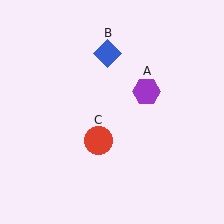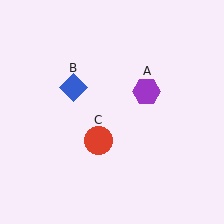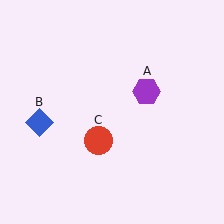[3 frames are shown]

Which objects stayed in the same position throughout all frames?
Purple hexagon (object A) and red circle (object C) remained stationary.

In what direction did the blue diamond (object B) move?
The blue diamond (object B) moved down and to the left.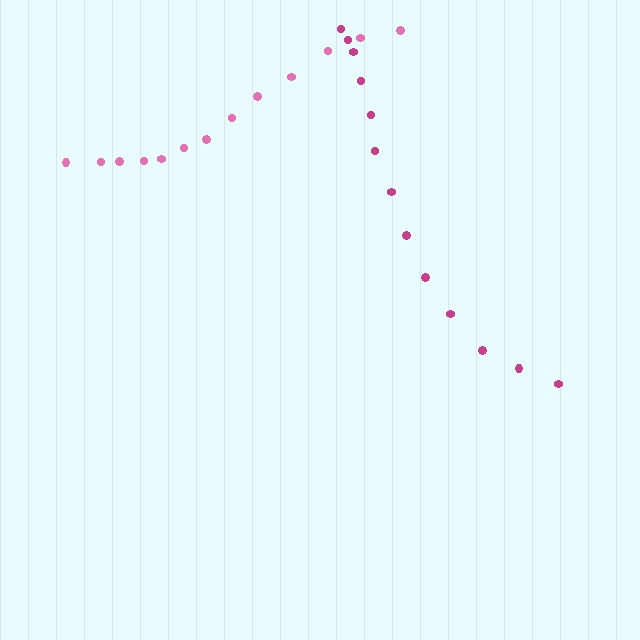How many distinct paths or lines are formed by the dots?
There are 2 distinct paths.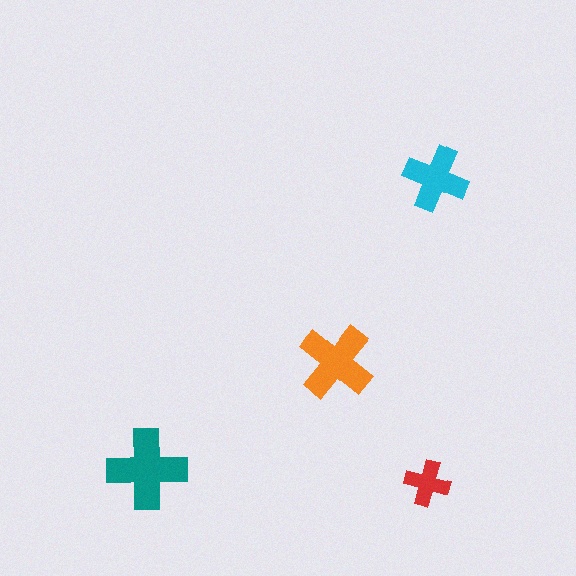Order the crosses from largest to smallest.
the teal one, the orange one, the cyan one, the red one.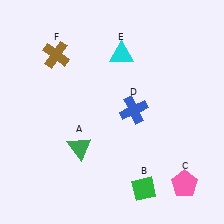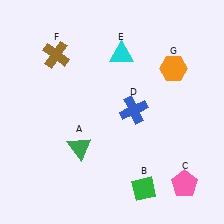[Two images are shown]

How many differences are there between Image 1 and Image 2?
There is 1 difference between the two images.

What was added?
An orange hexagon (G) was added in Image 2.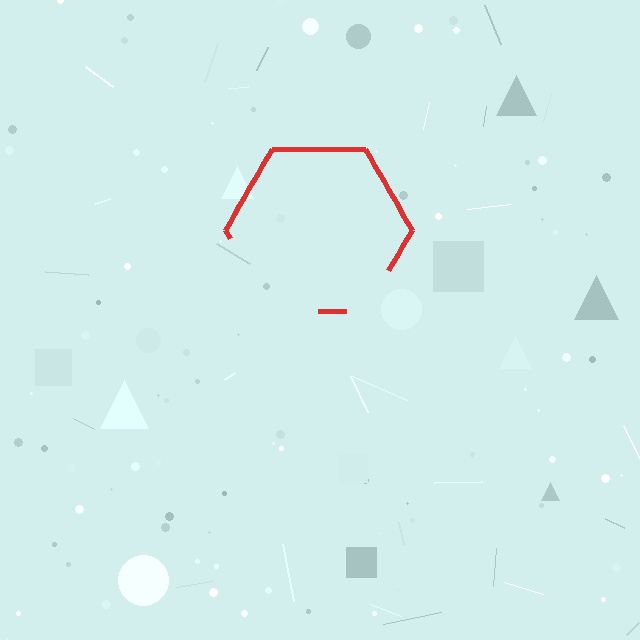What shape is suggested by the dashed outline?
The dashed outline suggests a hexagon.